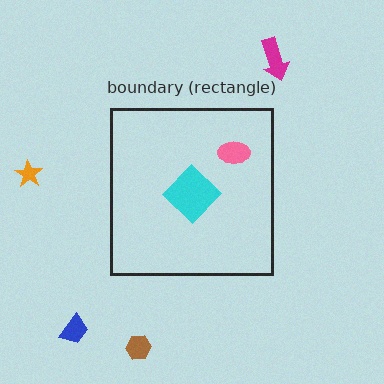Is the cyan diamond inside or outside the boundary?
Inside.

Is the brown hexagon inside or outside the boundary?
Outside.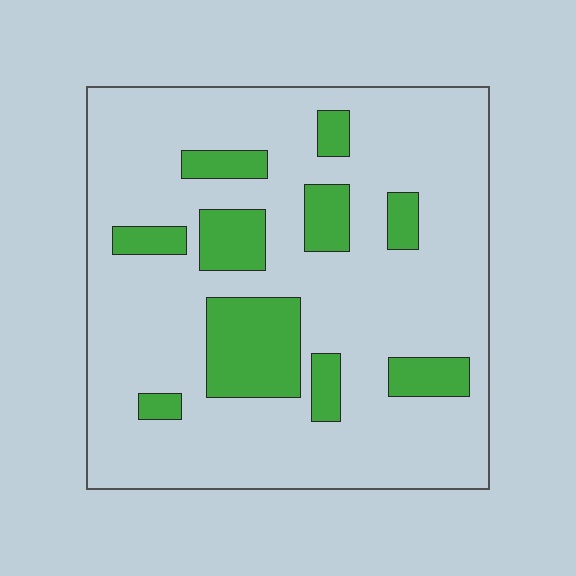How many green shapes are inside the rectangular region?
10.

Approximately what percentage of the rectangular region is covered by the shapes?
Approximately 20%.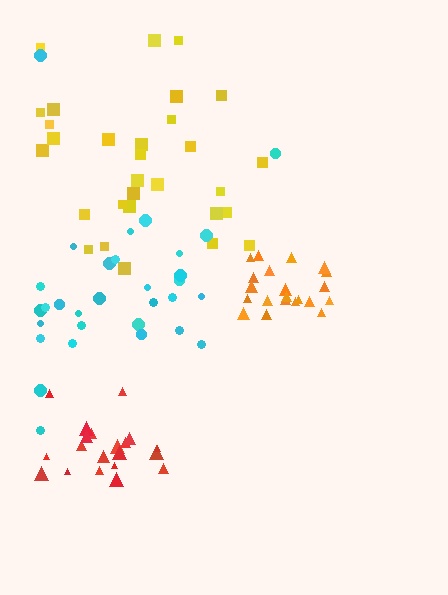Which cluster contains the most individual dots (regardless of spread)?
Cyan (31).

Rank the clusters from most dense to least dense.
orange, red, cyan, yellow.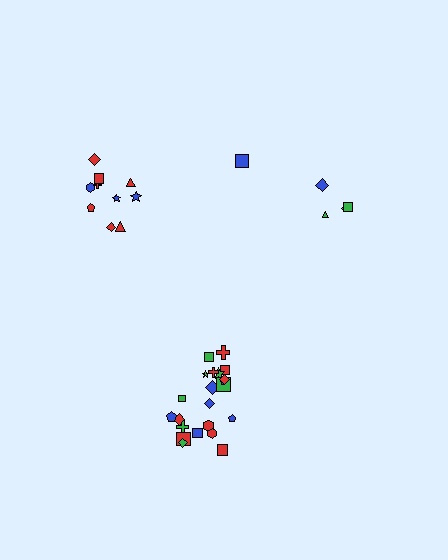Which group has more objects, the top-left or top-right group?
The top-left group.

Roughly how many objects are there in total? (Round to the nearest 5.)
Roughly 35 objects in total.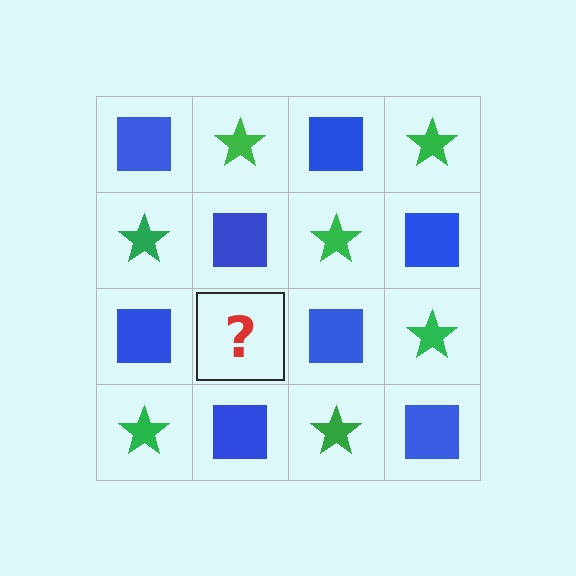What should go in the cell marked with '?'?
The missing cell should contain a green star.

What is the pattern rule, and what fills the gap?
The rule is that it alternates blue square and green star in a checkerboard pattern. The gap should be filled with a green star.